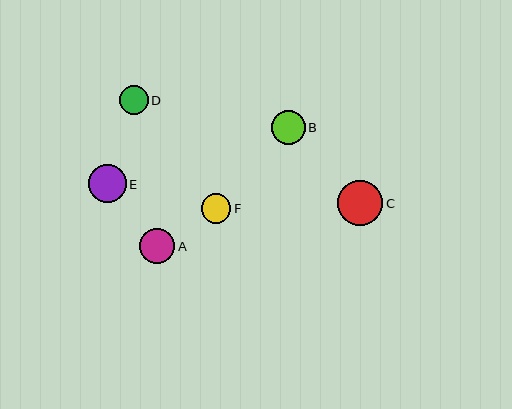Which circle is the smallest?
Circle D is the smallest with a size of approximately 29 pixels.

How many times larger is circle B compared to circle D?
Circle B is approximately 1.2 times the size of circle D.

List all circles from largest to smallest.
From largest to smallest: C, E, A, B, F, D.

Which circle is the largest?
Circle C is the largest with a size of approximately 45 pixels.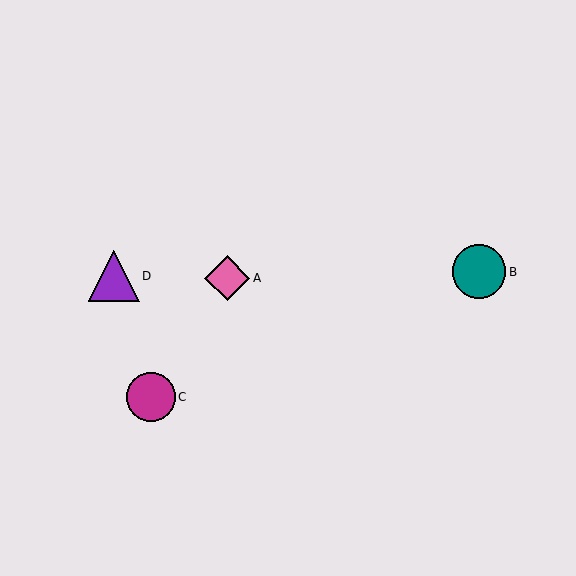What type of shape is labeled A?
Shape A is a pink diamond.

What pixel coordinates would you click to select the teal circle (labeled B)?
Click at (479, 272) to select the teal circle B.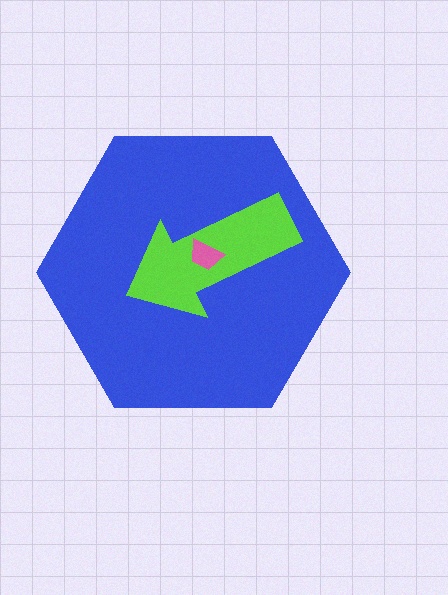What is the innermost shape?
The pink trapezoid.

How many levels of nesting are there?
3.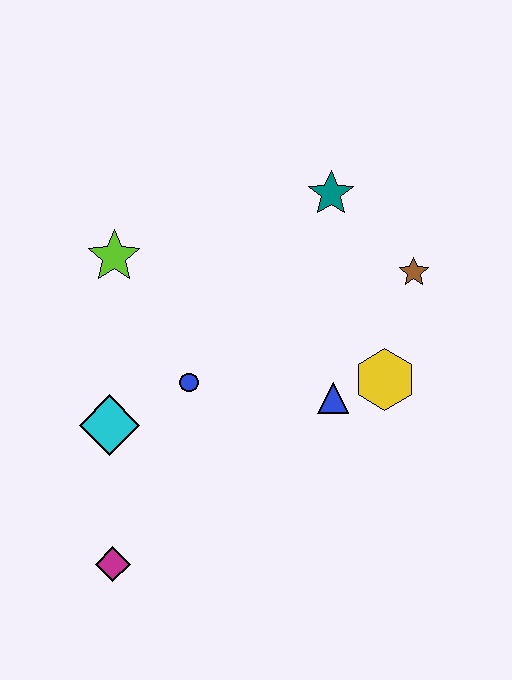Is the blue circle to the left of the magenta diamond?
No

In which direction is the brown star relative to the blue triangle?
The brown star is above the blue triangle.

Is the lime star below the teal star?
Yes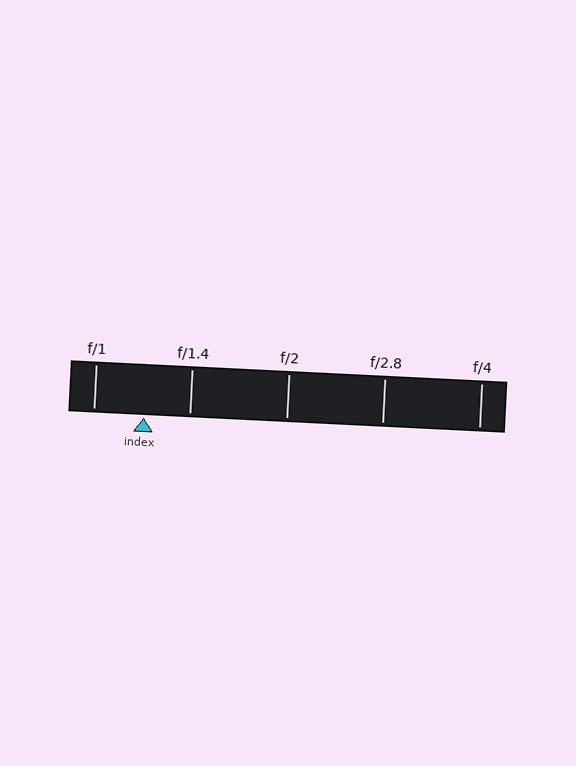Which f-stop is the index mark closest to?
The index mark is closest to f/1.4.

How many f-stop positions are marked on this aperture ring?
There are 5 f-stop positions marked.